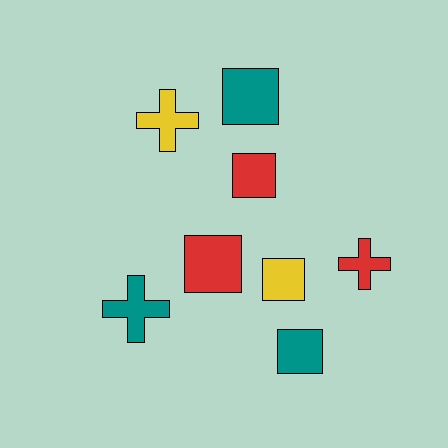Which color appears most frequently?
Red, with 3 objects.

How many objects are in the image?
There are 8 objects.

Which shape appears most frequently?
Square, with 5 objects.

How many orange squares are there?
There are no orange squares.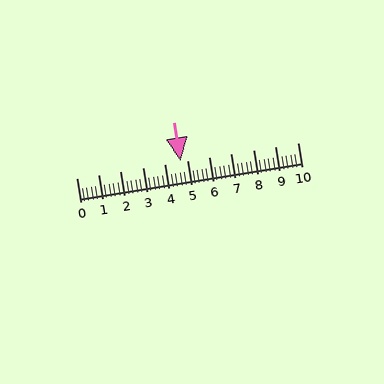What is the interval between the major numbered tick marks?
The major tick marks are spaced 1 units apart.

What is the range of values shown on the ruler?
The ruler shows values from 0 to 10.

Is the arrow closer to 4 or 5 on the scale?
The arrow is closer to 5.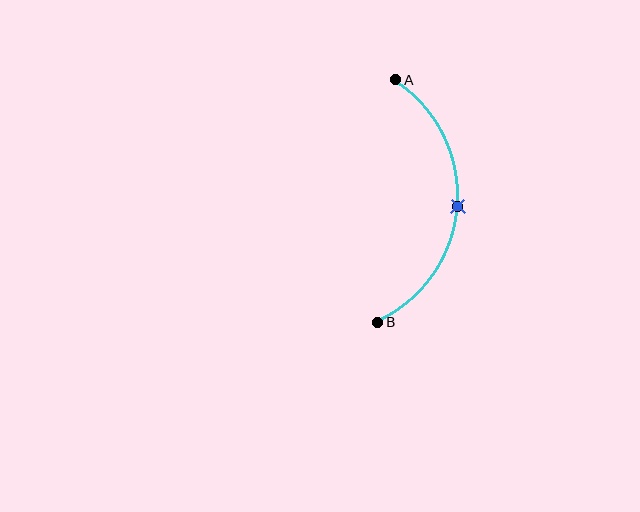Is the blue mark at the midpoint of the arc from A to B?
Yes. The blue mark lies on the arc at equal arc-length from both A and B — it is the arc midpoint.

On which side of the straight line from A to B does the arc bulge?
The arc bulges to the right of the straight line connecting A and B.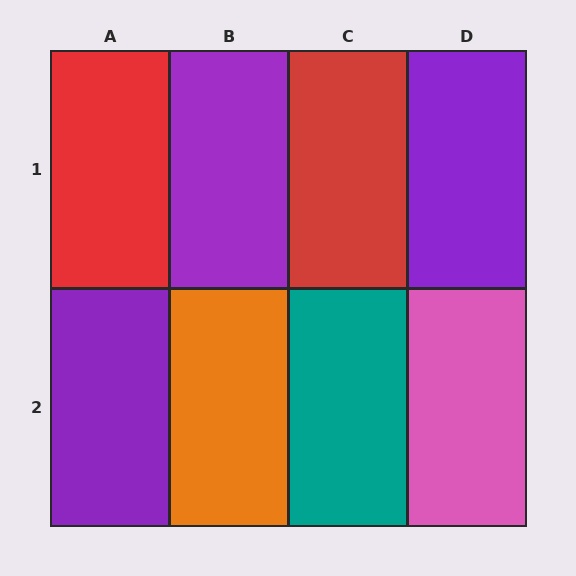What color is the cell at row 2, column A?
Purple.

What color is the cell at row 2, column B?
Orange.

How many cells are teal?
1 cell is teal.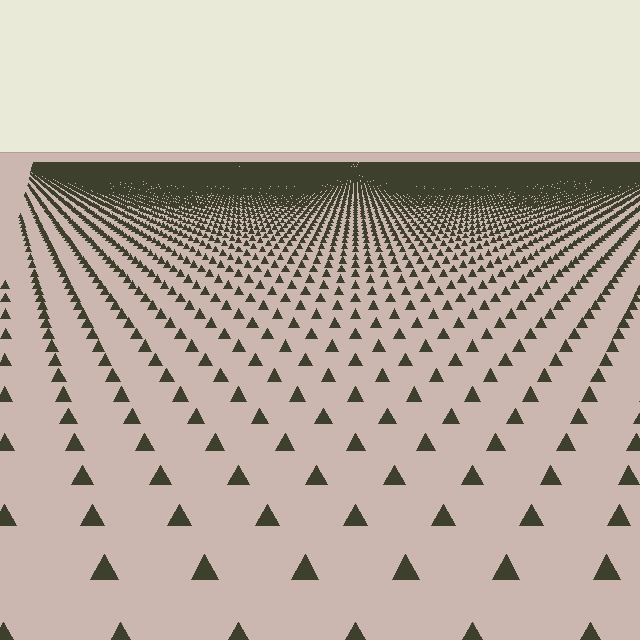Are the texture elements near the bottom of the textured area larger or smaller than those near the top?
Larger. Near the bottom, elements are closer to the viewer and appear at a bigger on-screen size.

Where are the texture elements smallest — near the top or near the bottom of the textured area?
Near the top.